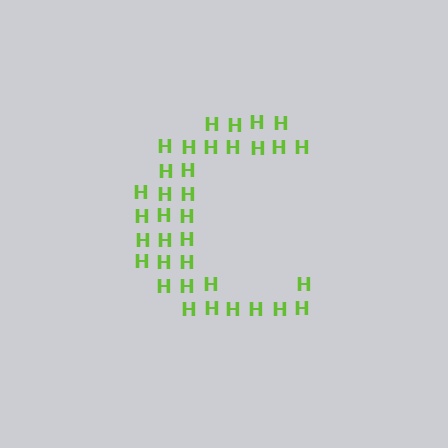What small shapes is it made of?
It is made of small letter H's.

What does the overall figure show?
The overall figure shows the letter C.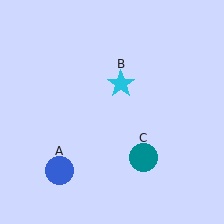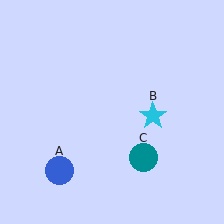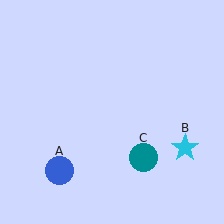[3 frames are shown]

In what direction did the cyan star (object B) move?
The cyan star (object B) moved down and to the right.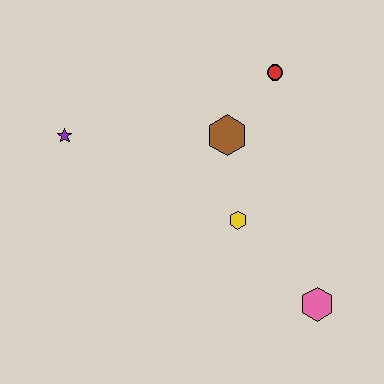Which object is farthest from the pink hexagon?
The purple star is farthest from the pink hexagon.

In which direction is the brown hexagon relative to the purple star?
The brown hexagon is to the right of the purple star.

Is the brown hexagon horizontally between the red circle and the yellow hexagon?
No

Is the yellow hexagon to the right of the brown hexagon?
Yes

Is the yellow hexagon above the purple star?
No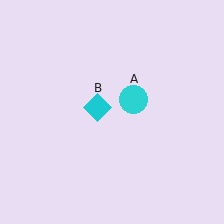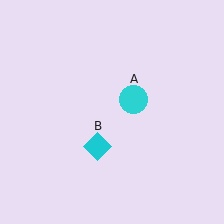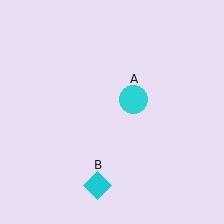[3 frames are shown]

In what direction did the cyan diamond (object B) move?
The cyan diamond (object B) moved down.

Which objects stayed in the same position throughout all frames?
Cyan circle (object A) remained stationary.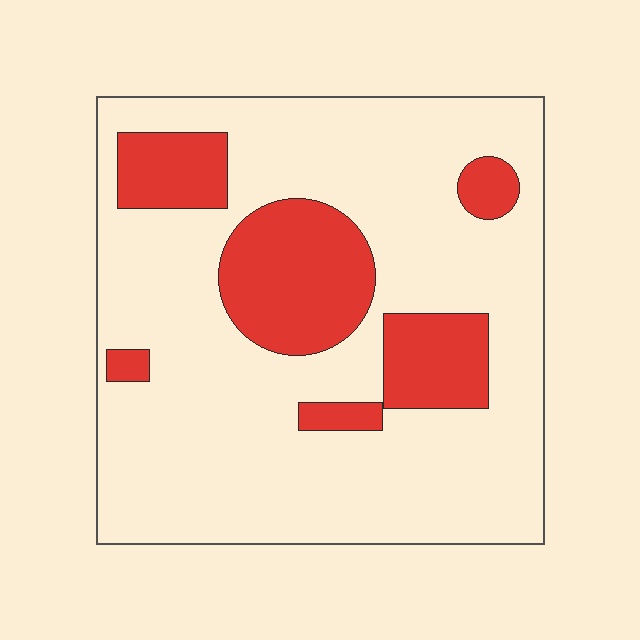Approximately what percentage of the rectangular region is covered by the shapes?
Approximately 25%.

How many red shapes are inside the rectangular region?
6.